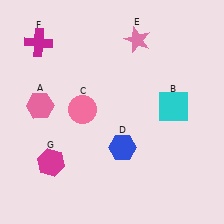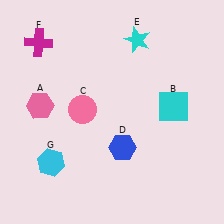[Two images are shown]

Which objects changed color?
E changed from pink to cyan. G changed from magenta to cyan.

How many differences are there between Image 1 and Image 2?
There are 2 differences between the two images.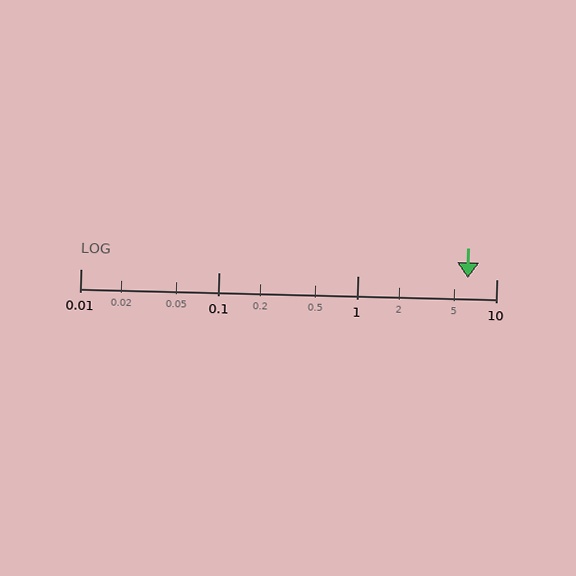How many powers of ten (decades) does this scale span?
The scale spans 3 decades, from 0.01 to 10.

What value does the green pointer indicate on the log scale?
The pointer indicates approximately 6.2.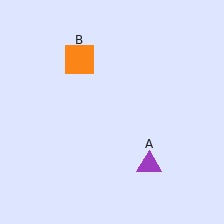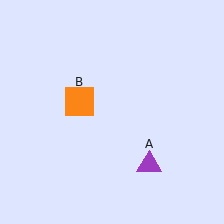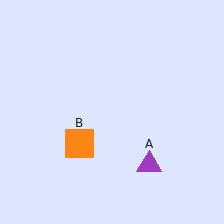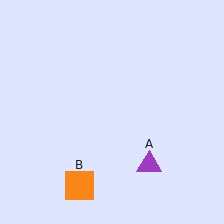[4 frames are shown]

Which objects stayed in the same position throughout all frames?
Purple triangle (object A) remained stationary.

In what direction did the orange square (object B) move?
The orange square (object B) moved down.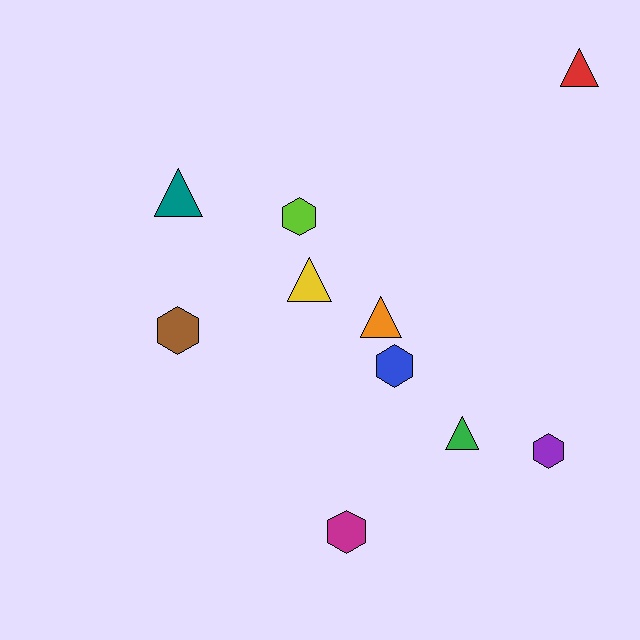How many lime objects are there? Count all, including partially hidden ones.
There is 1 lime object.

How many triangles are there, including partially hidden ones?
There are 5 triangles.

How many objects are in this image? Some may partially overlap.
There are 10 objects.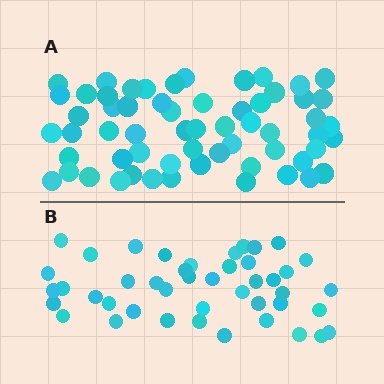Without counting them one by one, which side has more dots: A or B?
Region A (the top region) has more dots.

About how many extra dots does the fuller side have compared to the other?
Region A has approximately 15 more dots than region B.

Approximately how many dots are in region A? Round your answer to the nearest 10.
About 60 dots.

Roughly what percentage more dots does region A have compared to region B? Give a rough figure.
About 35% more.